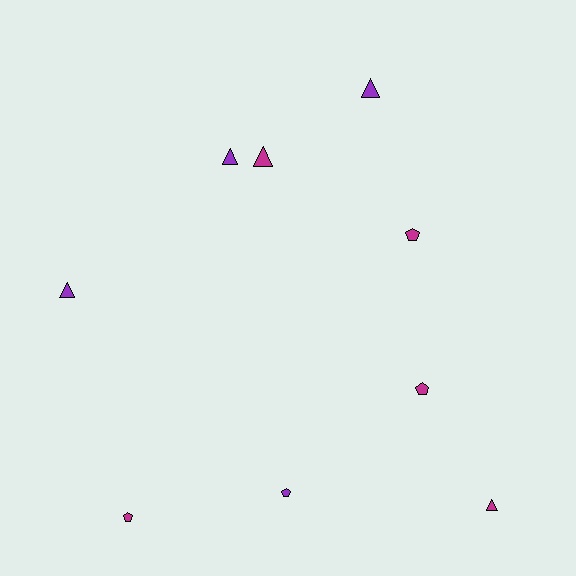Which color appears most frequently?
Magenta, with 5 objects.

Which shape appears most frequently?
Triangle, with 5 objects.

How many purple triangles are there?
There are 3 purple triangles.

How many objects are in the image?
There are 9 objects.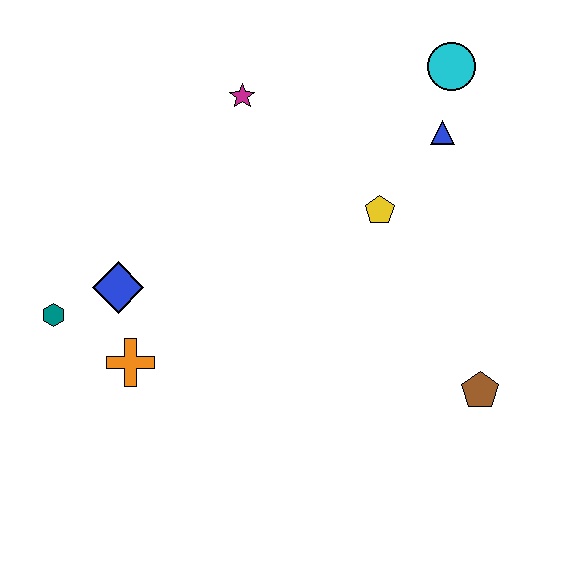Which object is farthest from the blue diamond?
The cyan circle is farthest from the blue diamond.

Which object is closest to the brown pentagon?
The yellow pentagon is closest to the brown pentagon.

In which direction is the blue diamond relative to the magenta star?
The blue diamond is below the magenta star.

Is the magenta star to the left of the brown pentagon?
Yes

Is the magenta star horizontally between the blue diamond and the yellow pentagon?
Yes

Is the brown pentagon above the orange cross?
No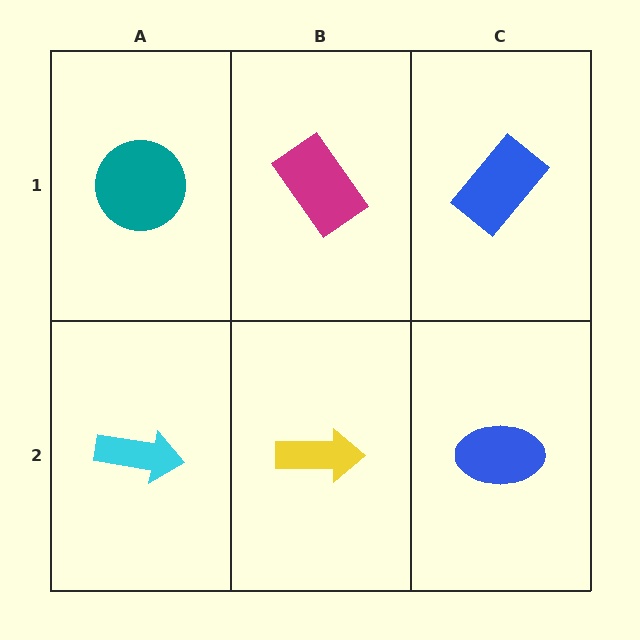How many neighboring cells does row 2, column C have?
2.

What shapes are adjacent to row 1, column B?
A yellow arrow (row 2, column B), a teal circle (row 1, column A), a blue rectangle (row 1, column C).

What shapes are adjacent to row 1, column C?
A blue ellipse (row 2, column C), a magenta rectangle (row 1, column B).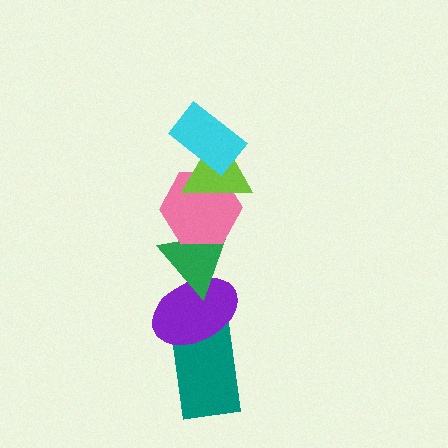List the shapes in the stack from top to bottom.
From top to bottom: the cyan rectangle, the lime triangle, the pink hexagon, the green triangle, the purple ellipse, the teal rectangle.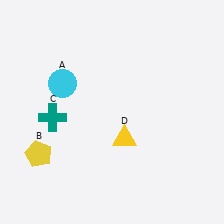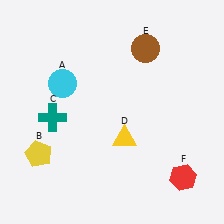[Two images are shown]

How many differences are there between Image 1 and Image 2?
There are 2 differences between the two images.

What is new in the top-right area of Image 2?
A brown circle (E) was added in the top-right area of Image 2.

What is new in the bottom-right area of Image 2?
A red hexagon (F) was added in the bottom-right area of Image 2.